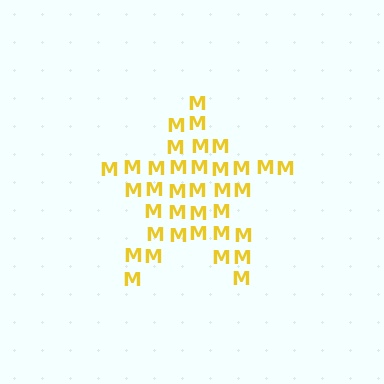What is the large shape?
The large shape is a star.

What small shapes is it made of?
It is made of small letter M's.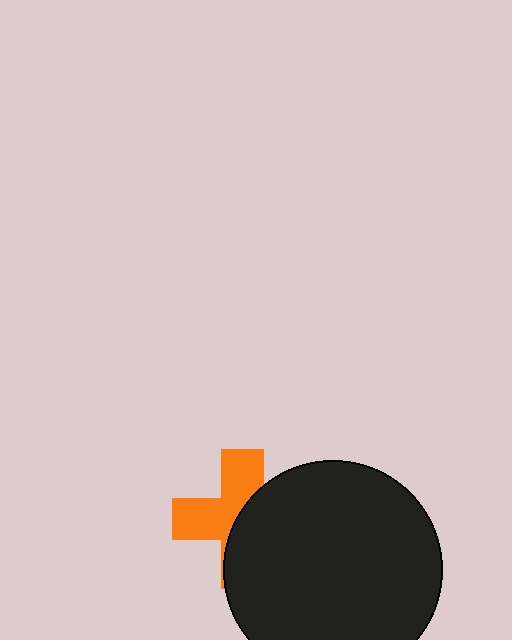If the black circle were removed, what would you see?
You would see the complete orange cross.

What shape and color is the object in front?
The object in front is a black circle.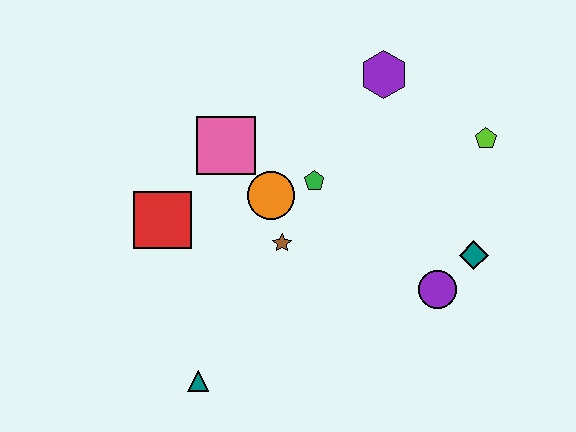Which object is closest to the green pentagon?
The orange circle is closest to the green pentagon.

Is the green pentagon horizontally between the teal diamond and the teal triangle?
Yes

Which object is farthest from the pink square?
The teal diamond is farthest from the pink square.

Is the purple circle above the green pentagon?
No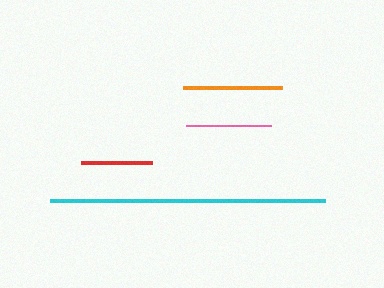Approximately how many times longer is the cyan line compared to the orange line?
The cyan line is approximately 2.8 times the length of the orange line.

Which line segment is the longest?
The cyan line is the longest at approximately 275 pixels.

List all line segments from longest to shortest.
From longest to shortest: cyan, orange, pink, red.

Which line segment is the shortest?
The red line is the shortest at approximately 71 pixels.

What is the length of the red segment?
The red segment is approximately 71 pixels long.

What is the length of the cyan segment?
The cyan segment is approximately 275 pixels long.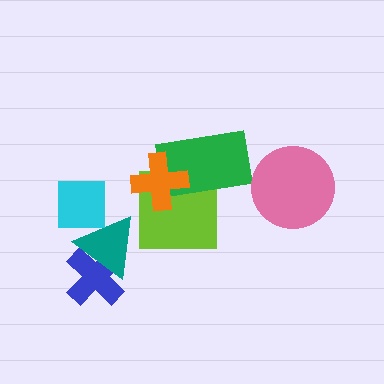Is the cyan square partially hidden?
No, no other shape covers it.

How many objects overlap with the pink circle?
0 objects overlap with the pink circle.